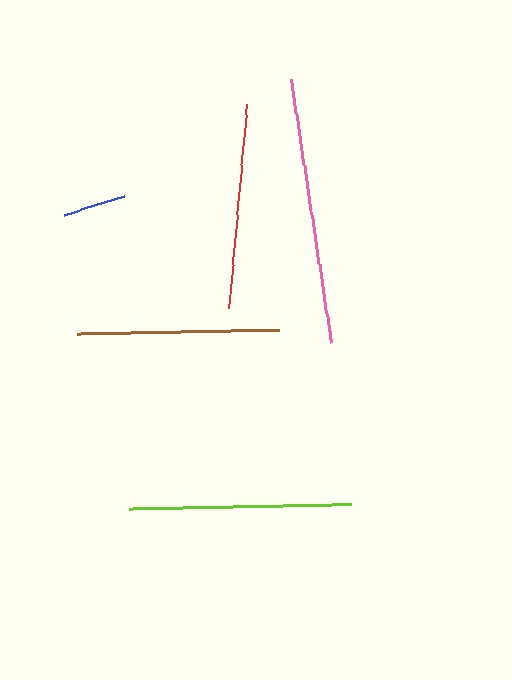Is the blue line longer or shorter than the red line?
The red line is longer than the blue line.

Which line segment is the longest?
The pink line is the longest at approximately 266 pixels.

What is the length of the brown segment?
The brown segment is approximately 202 pixels long.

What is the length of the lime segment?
The lime segment is approximately 222 pixels long.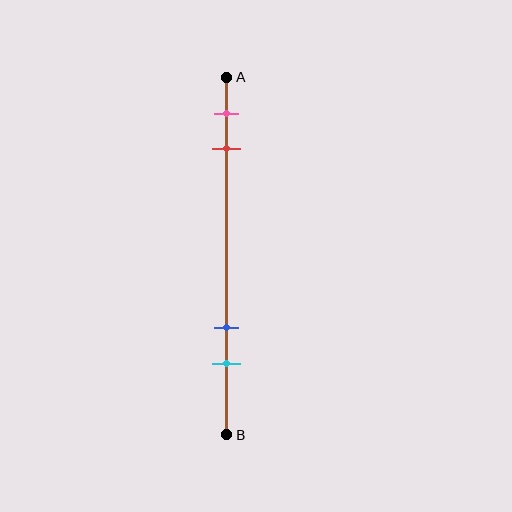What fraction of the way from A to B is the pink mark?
The pink mark is approximately 10% (0.1) of the way from A to B.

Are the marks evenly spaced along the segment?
No, the marks are not evenly spaced.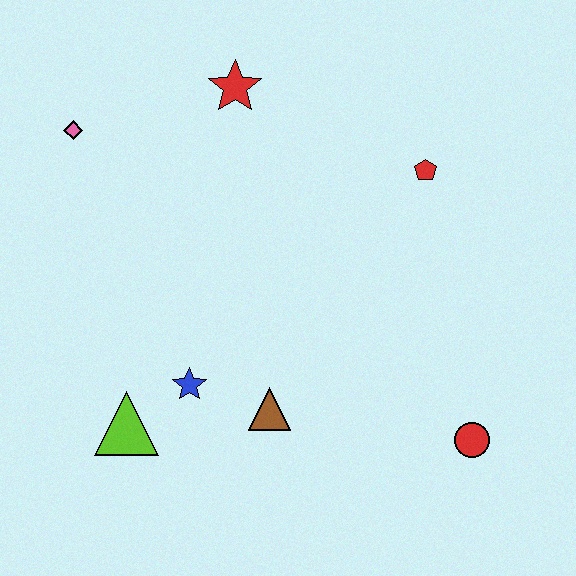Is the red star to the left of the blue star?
No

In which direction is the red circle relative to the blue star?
The red circle is to the right of the blue star.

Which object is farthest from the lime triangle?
The red pentagon is farthest from the lime triangle.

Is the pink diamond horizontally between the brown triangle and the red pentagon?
No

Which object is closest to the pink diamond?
The red star is closest to the pink diamond.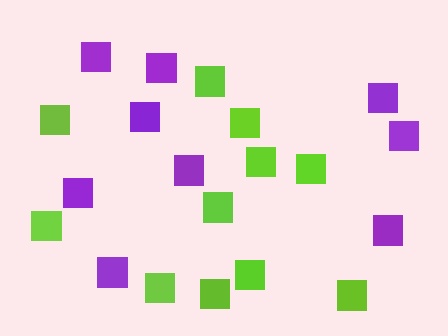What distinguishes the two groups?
There are 2 groups: one group of purple squares (9) and one group of lime squares (11).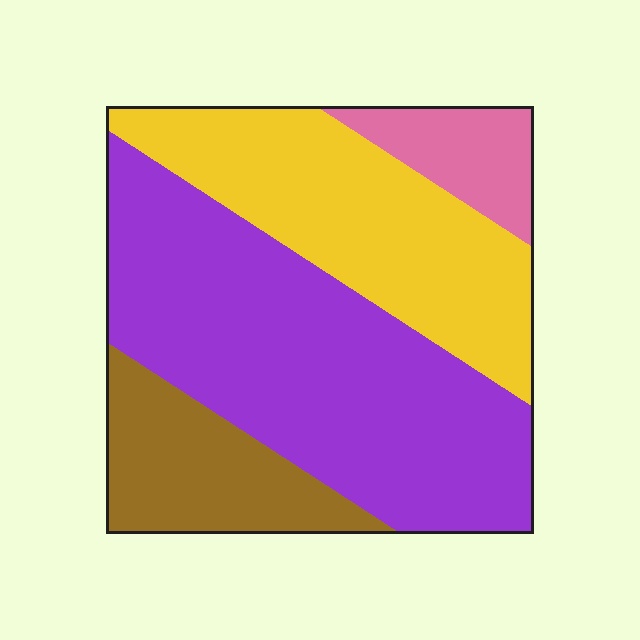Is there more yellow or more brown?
Yellow.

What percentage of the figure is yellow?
Yellow covers 29% of the figure.